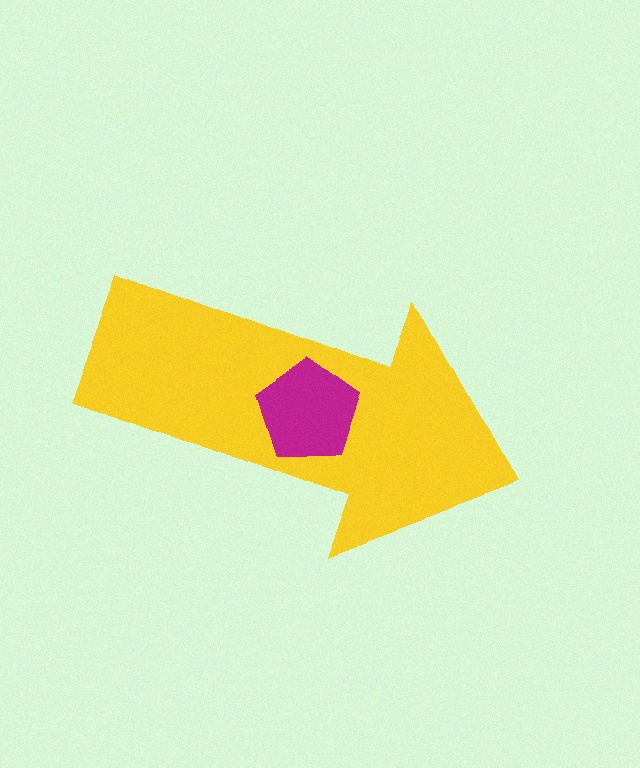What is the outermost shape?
The yellow arrow.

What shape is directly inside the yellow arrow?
The magenta pentagon.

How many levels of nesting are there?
2.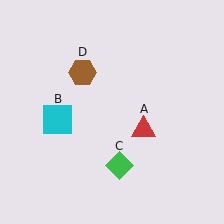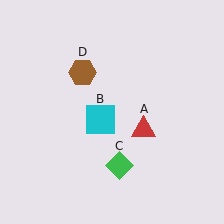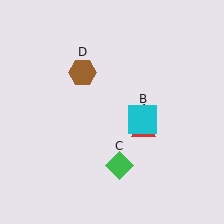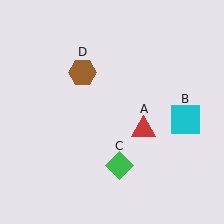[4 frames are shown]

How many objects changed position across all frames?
1 object changed position: cyan square (object B).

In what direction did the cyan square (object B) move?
The cyan square (object B) moved right.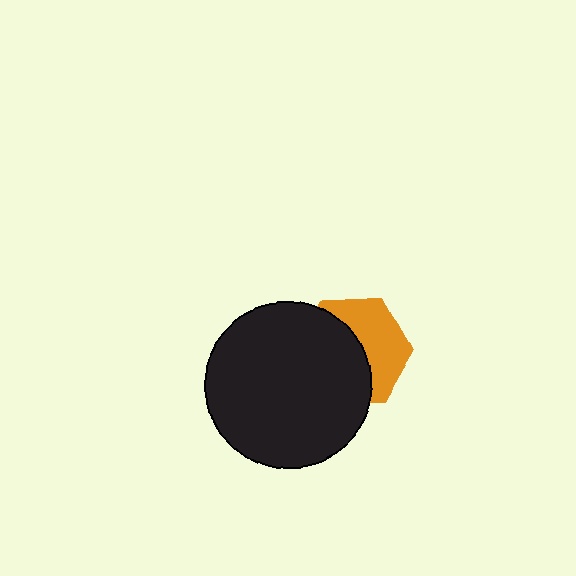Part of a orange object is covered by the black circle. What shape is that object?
It is a hexagon.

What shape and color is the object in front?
The object in front is a black circle.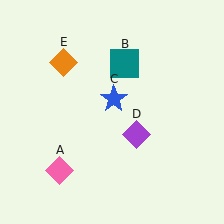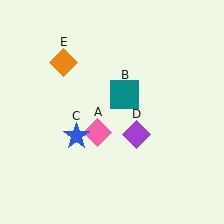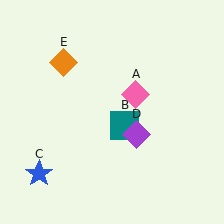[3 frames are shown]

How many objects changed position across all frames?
3 objects changed position: pink diamond (object A), teal square (object B), blue star (object C).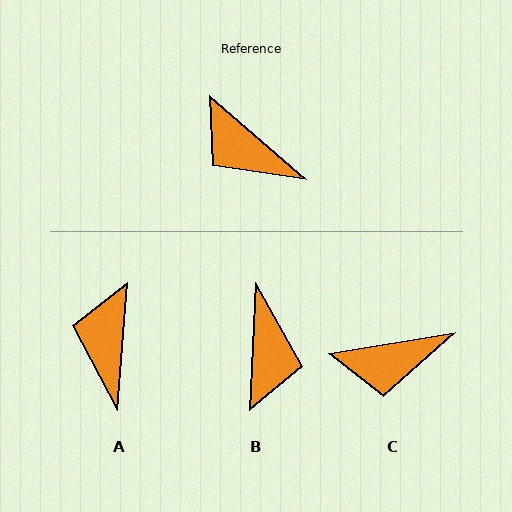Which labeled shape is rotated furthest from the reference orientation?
B, about 128 degrees away.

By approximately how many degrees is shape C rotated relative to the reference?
Approximately 50 degrees counter-clockwise.